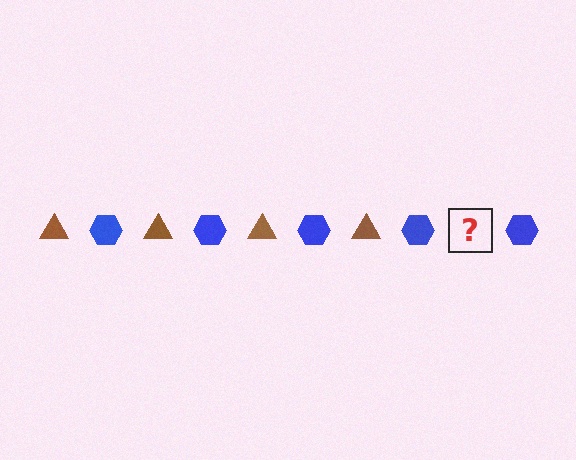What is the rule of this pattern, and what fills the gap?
The rule is that the pattern alternates between brown triangle and blue hexagon. The gap should be filled with a brown triangle.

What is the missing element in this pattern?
The missing element is a brown triangle.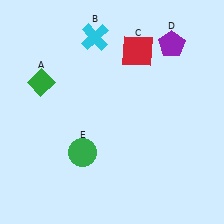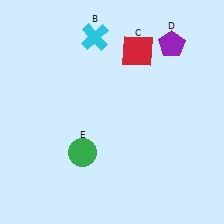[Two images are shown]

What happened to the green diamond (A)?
The green diamond (A) was removed in Image 2. It was in the top-left area of Image 1.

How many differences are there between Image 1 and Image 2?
There is 1 difference between the two images.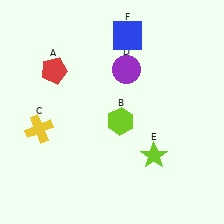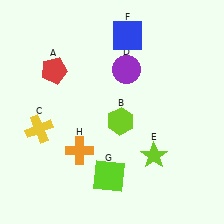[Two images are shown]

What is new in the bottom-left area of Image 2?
An orange cross (H) was added in the bottom-left area of Image 2.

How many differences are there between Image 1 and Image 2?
There are 2 differences between the two images.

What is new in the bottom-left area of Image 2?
A lime square (G) was added in the bottom-left area of Image 2.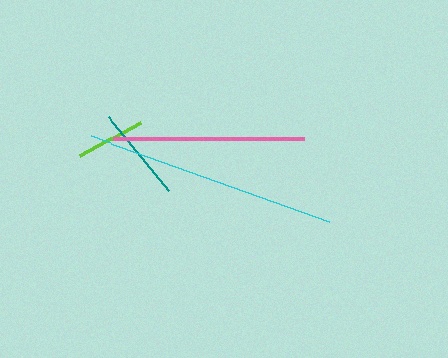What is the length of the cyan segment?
The cyan segment is approximately 253 pixels long.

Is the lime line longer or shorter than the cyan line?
The cyan line is longer than the lime line.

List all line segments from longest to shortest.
From longest to shortest: cyan, pink, teal, lime.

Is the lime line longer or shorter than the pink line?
The pink line is longer than the lime line.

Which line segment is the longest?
The cyan line is the longest at approximately 253 pixels.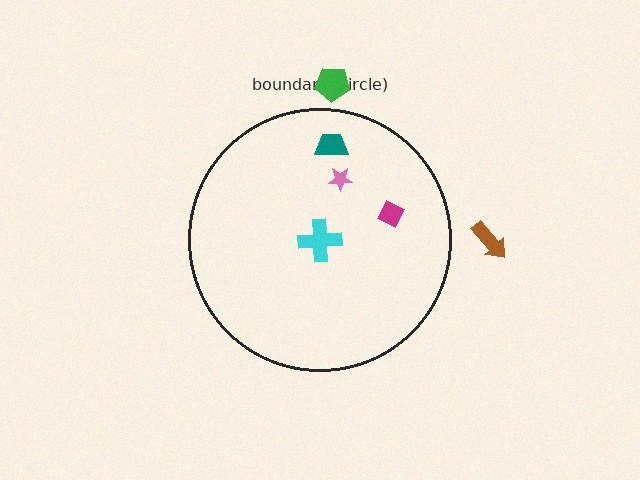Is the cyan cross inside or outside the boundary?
Inside.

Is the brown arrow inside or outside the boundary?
Outside.